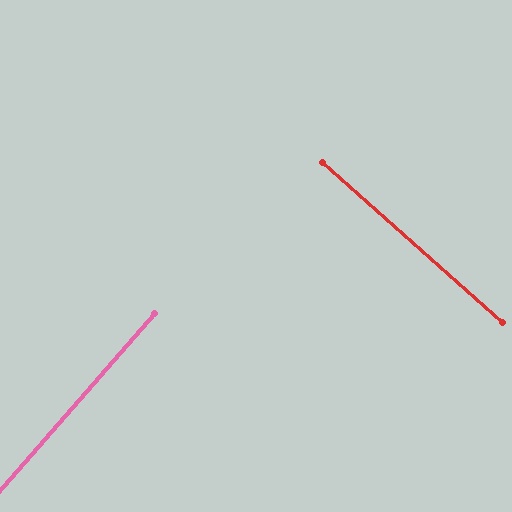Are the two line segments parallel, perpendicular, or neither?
Perpendicular — they meet at approximately 89°.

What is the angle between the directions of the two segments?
Approximately 89 degrees.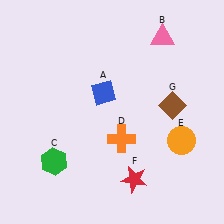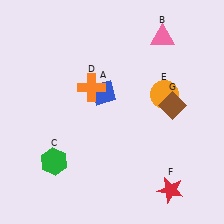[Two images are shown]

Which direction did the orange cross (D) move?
The orange cross (D) moved up.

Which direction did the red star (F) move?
The red star (F) moved right.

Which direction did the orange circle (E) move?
The orange circle (E) moved up.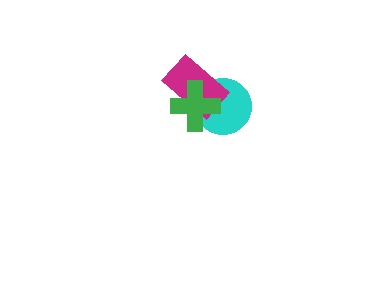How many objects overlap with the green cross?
2 objects overlap with the green cross.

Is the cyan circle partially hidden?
Yes, it is partially covered by another shape.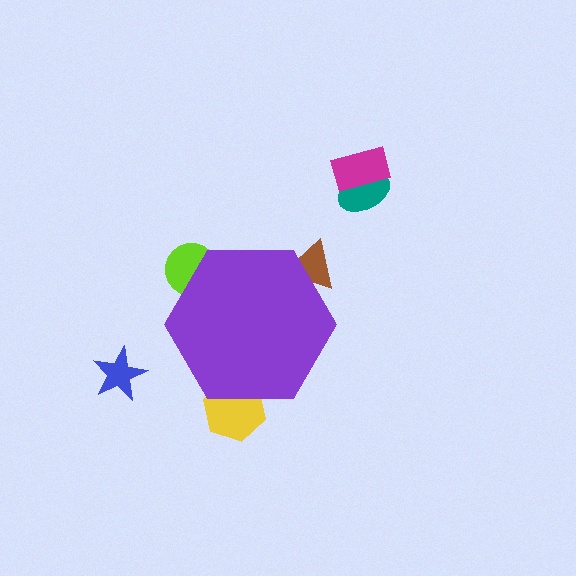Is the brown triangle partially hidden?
Yes, the brown triangle is partially hidden behind the purple hexagon.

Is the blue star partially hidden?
No, the blue star is fully visible.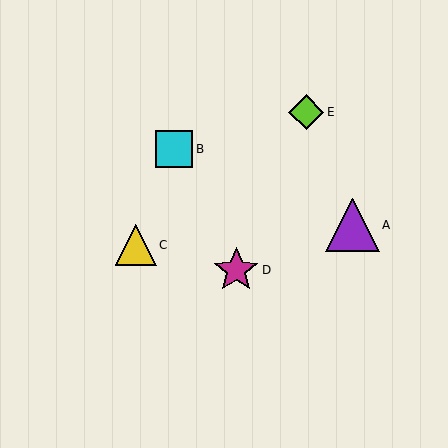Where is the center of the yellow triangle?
The center of the yellow triangle is at (136, 245).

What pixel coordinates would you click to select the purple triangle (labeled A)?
Click at (353, 225) to select the purple triangle A.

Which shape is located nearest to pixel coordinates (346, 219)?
The purple triangle (labeled A) at (353, 225) is nearest to that location.